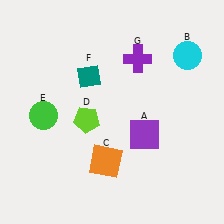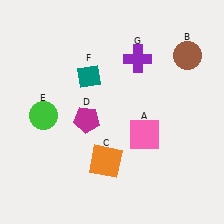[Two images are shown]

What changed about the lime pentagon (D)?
In Image 1, D is lime. In Image 2, it changed to magenta.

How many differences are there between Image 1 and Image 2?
There are 3 differences between the two images.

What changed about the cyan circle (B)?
In Image 1, B is cyan. In Image 2, it changed to brown.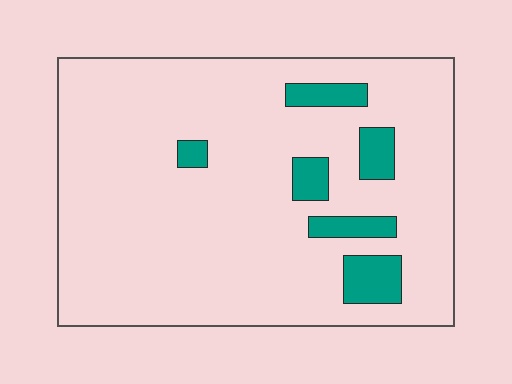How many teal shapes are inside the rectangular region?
6.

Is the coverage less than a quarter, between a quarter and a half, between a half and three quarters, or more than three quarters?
Less than a quarter.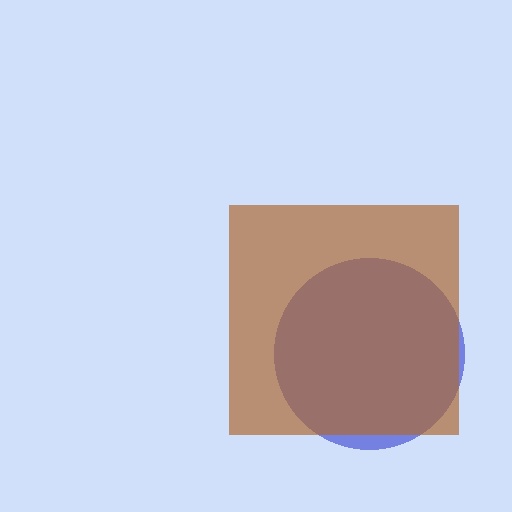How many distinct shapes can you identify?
There are 2 distinct shapes: a blue circle, a brown square.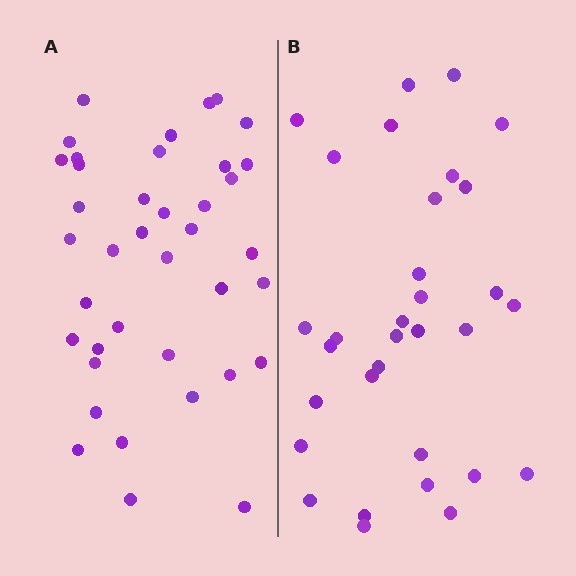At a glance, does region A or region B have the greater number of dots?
Region A (the left region) has more dots.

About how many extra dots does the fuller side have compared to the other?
Region A has roughly 8 or so more dots than region B.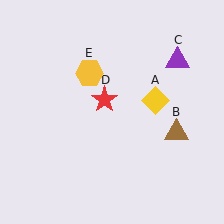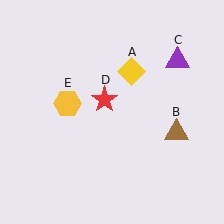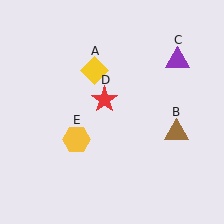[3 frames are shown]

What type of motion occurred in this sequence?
The yellow diamond (object A), yellow hexagon (object E) rotated counterclockwise around the center of the scene.